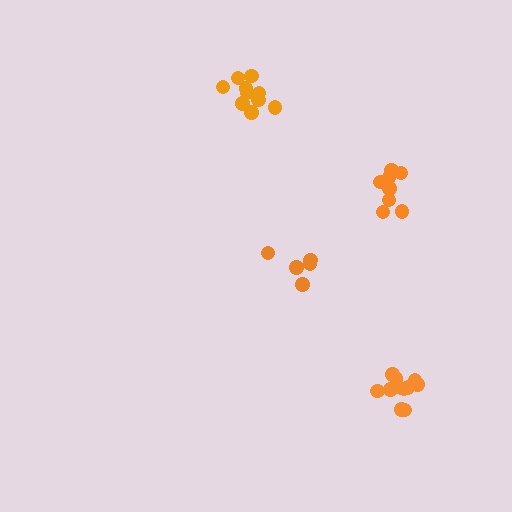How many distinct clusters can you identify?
There are 4 distinct clusters.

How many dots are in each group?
Group 1: 5 dots, Group 2: 10 dots, Group 3: 8 dots, Group 4: 11 dots (34 total).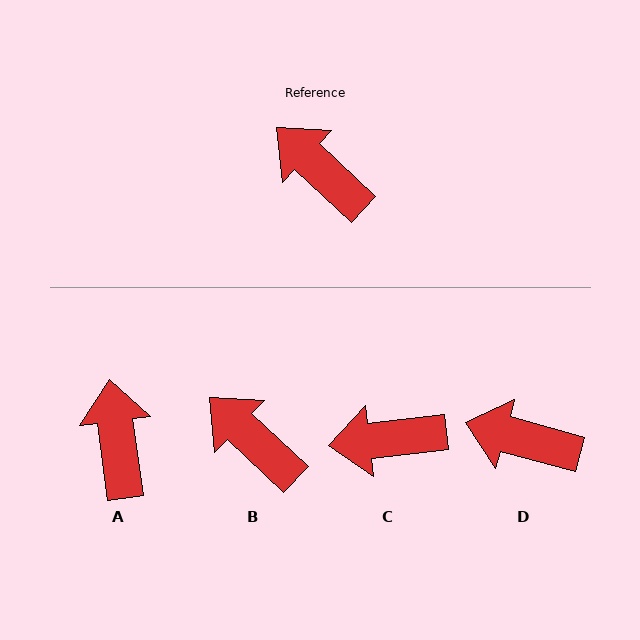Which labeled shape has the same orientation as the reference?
B.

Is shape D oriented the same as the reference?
No, it is off by about 28 degrees.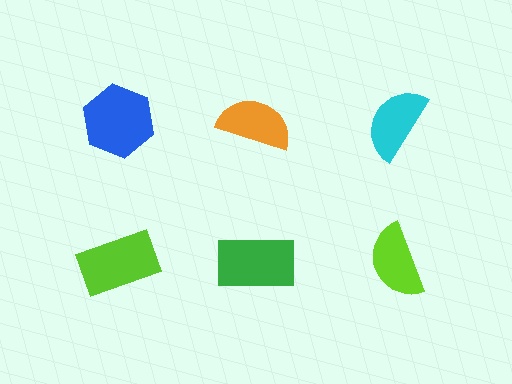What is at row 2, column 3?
A lime semicircle.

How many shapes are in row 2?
3 shapes.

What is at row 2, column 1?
A lime rectangle.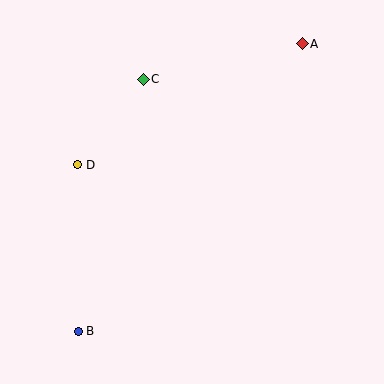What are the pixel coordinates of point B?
Point B is at (78, 331).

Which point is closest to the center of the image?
Point D at (78, 165) is closest to the center.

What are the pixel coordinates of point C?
Point C is at (143, 79).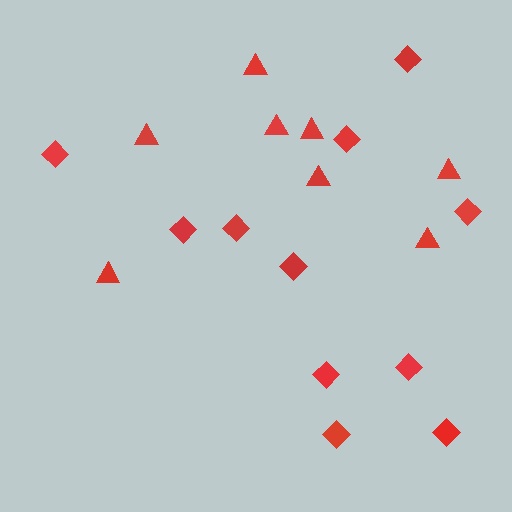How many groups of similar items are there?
There are 2 groups: one group of diamonds (11) and one group of triangles (8).